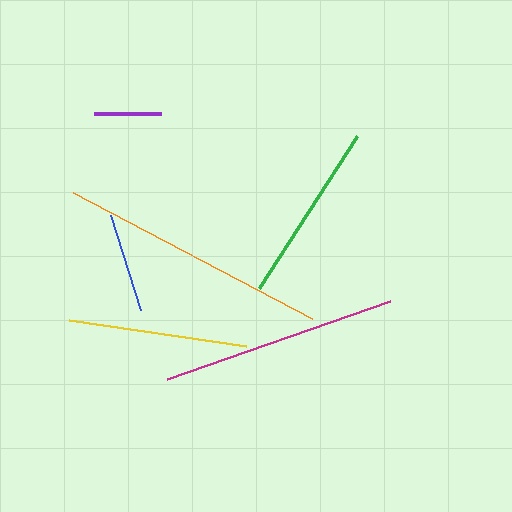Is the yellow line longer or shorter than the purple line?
The yellow line is longer than the purple line.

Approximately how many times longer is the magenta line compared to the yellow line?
The magenta line is approximately 1.3 times the length of the yellow line.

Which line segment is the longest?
The orange line is the longest at approximately 270 pixels.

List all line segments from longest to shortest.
From longest to shortest: orange, magenta, green, yellow, blue, purple.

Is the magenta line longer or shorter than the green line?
The magenta line is longer than the green line.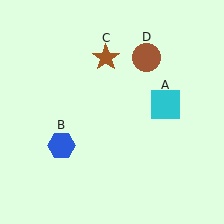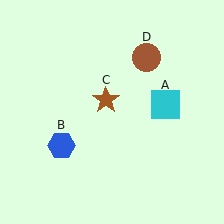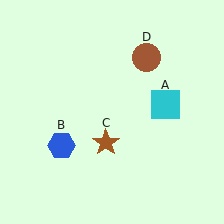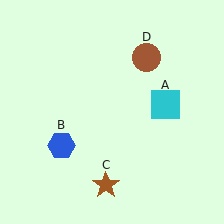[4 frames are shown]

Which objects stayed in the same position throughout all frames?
Cyan square (object A) and blue hexagon (object B) and brown circle (object D) remained stationary.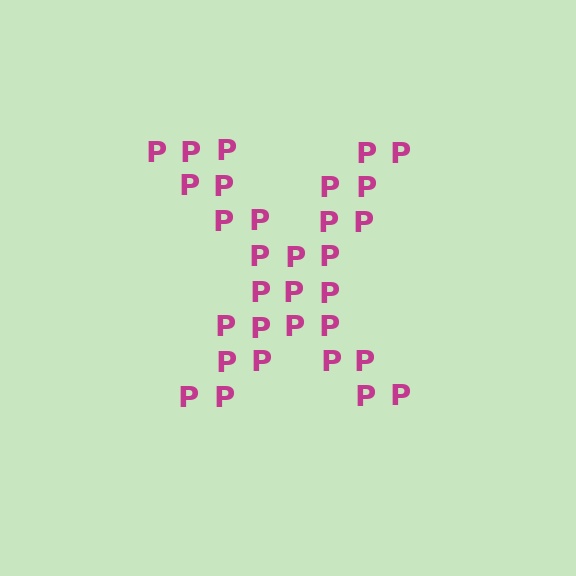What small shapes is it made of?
It is made of small letter P's.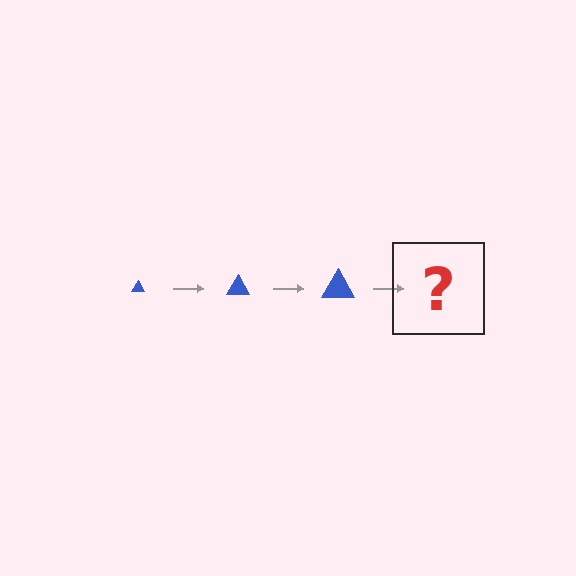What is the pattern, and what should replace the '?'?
The pattern is that the triangle gets progressively larger each step. The '?' should be a blue triangle, larger than the previous one.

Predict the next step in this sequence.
The next step is a blue triangle, larger than the previous one.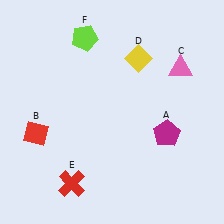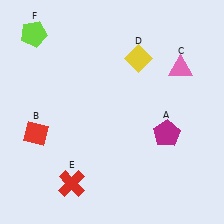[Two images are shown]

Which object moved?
The lime pentagon (F) moved left.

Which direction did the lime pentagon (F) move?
The lime pentagon (F) moved left.